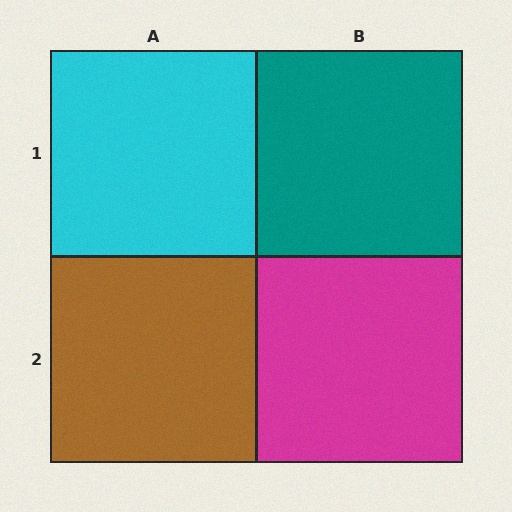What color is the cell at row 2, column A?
Brown.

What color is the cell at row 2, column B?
Magenta.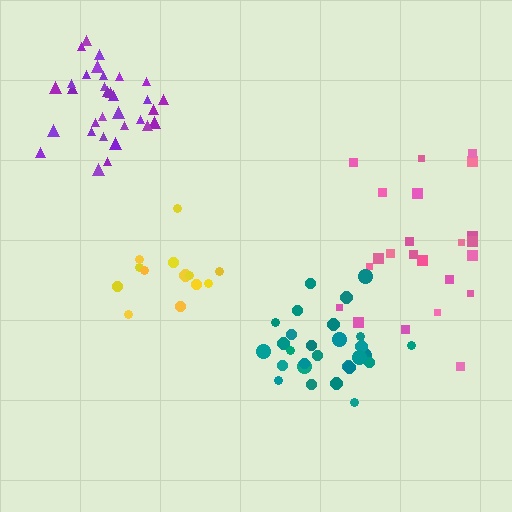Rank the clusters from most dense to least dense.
purple, teal, yellow, pink.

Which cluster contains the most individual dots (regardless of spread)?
Purple (32).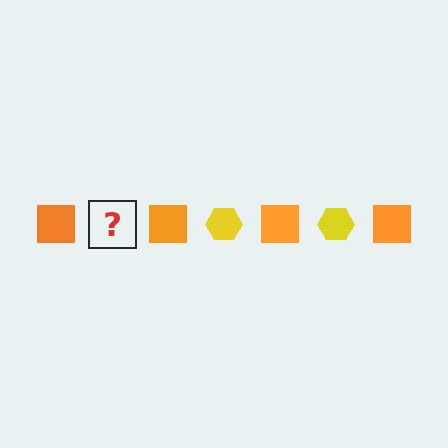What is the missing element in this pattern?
The missing element is a yellow hexagon.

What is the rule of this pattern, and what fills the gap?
The rule is that the pattern alternates between orange square and yellow hexagon. The gap should be filled with a yellow hexagon.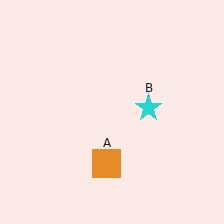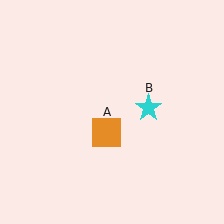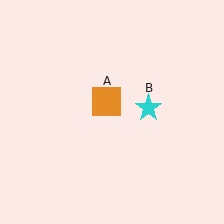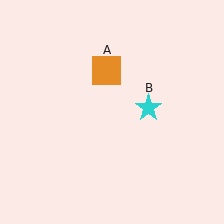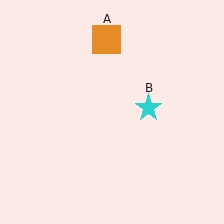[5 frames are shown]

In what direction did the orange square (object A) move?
The orange square (object A) moved up.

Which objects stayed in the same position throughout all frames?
Cyan star (object B) remained stationary.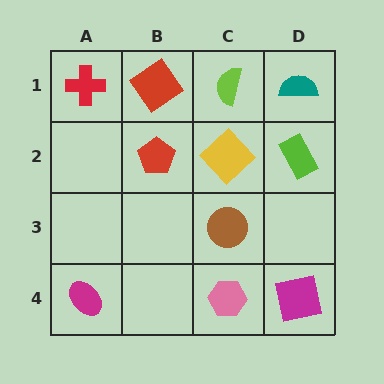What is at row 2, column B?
A red pentagon.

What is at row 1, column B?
A red diamond.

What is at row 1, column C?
A lime semicircle.